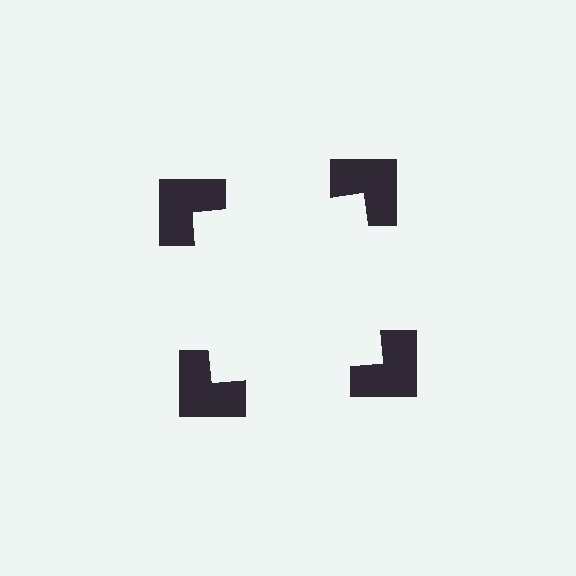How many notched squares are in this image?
There are 4 — one at each vertex of the illusory square.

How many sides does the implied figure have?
4 sides.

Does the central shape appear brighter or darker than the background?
It typically appears slightly brighter than the background, even though no actual brightness change is drawn.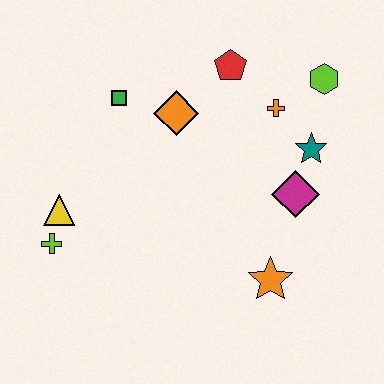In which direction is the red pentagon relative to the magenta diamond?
The red pentagon is above the magenta diamond.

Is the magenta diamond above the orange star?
Yes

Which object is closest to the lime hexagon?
The orange cross is closest to the lime hexagon.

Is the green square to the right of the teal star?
No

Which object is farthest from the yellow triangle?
The lime hexagon is farthest from the yellow triangle.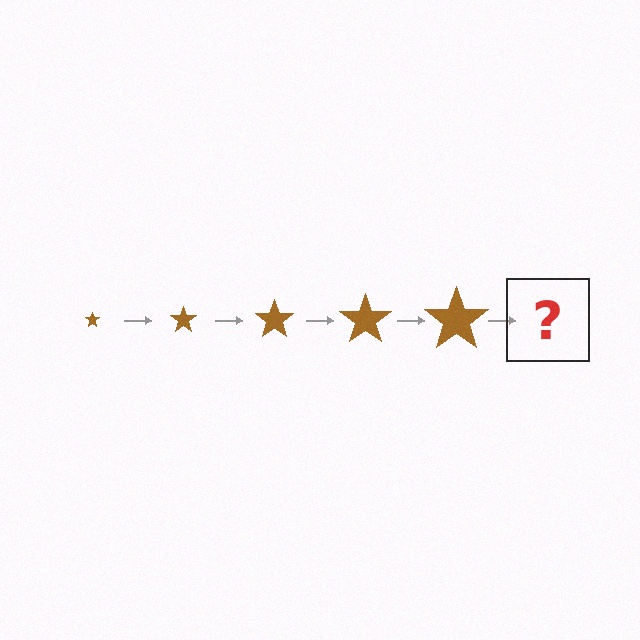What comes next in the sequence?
The next element should be a brown star, larger than the previous one.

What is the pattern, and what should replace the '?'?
The pattern is that the star gets progressively larger each step. The '?' should be a brown star, larger than the previous one.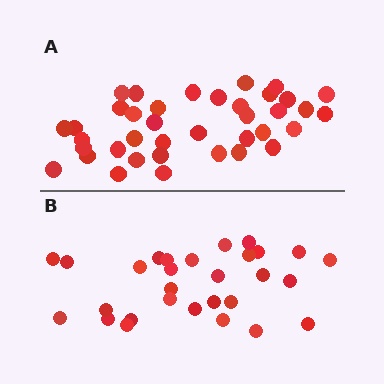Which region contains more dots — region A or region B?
Region A (the top region) has more dots.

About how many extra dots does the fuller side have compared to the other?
Region A has roughly 8 or so more dots than region B.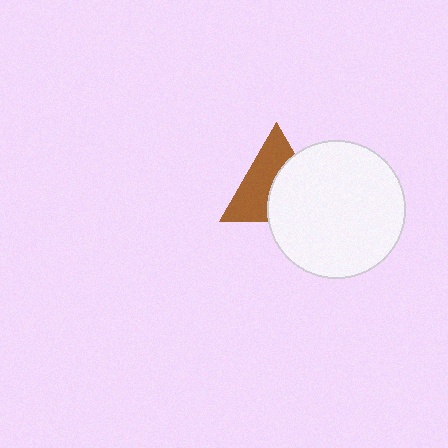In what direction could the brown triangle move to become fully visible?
The brown triangle could move toward the upper-left. That would shift it out from behind the white circle entirely.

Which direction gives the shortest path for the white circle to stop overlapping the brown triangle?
Moving toward the lower-right gives the shortest separation.